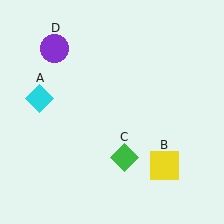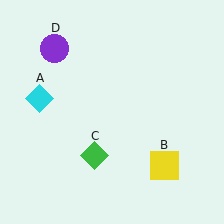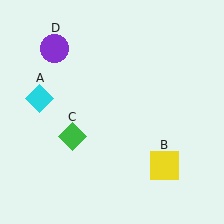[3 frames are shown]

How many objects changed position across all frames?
1 object changed position: green diamond (object C).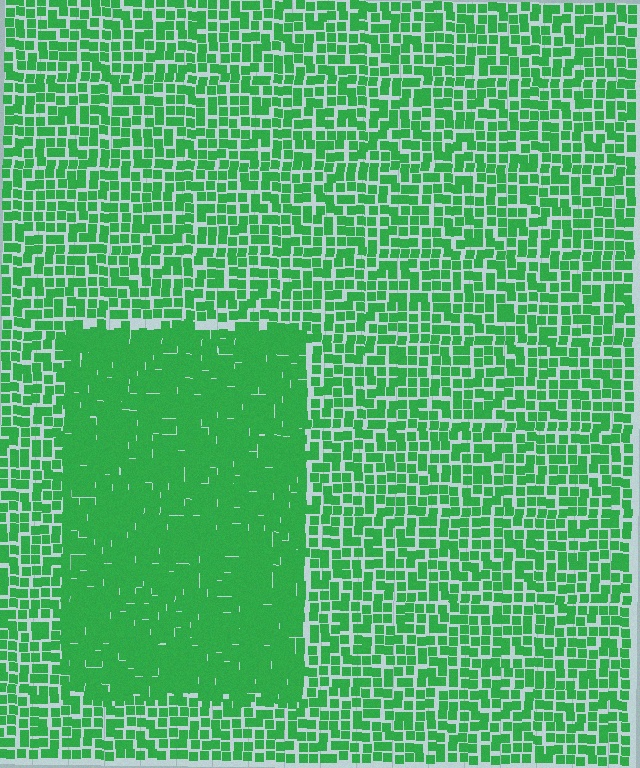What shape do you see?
I see a rectangle.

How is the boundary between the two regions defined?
The boundary is defined by a change in element density (approximately 1.8x ratio). All elements are the same color, size, and shape.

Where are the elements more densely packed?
The elements are more densely packed inside the rectangle boundary.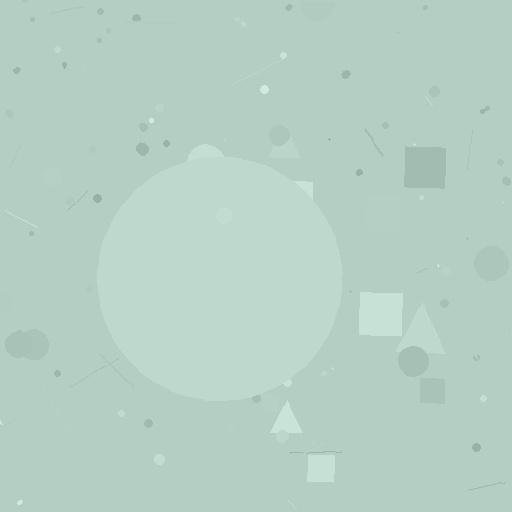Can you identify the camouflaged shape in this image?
The camouflaged shape is a circle.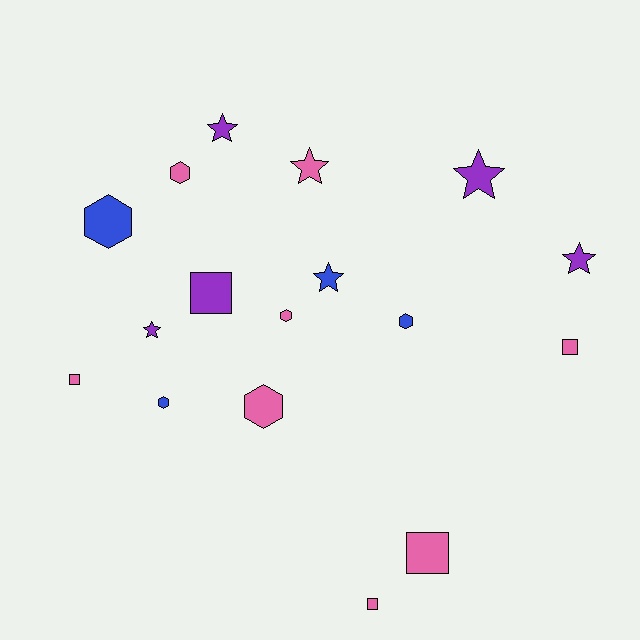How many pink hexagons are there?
There are 3 pink hexagons.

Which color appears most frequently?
Pink, with 8 objects.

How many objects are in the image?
There are 17 objects.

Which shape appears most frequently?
Hexagon, with 6 objects.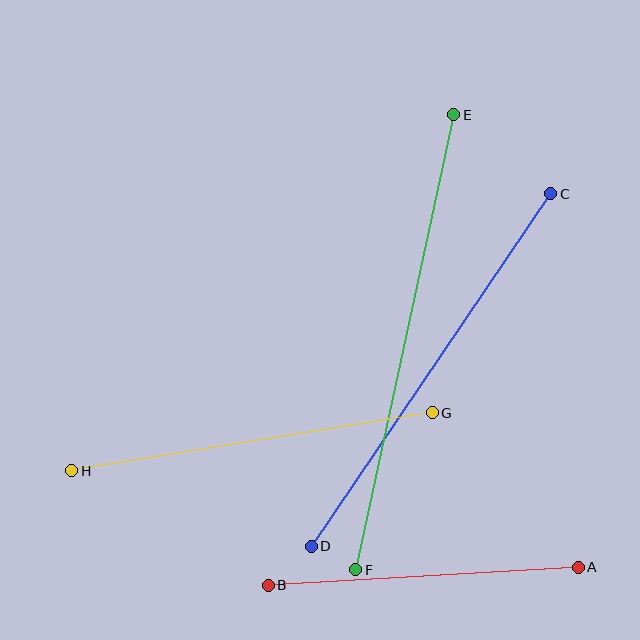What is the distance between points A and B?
The distance is approximately 310 pixels.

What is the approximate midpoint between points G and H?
The midpoint is at approximately (252, 442) pixels.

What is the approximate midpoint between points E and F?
The midpoint is at approximately (405, 342) pixels.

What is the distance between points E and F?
The distance is approximately 465 pixels.